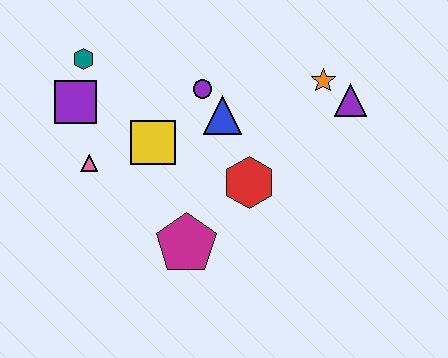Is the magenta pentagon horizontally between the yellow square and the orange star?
Yes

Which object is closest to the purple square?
The teal hexagon is closest to the purple square.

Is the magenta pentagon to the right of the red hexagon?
No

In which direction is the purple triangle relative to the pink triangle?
The purple triangle is to the right of the pink triangle.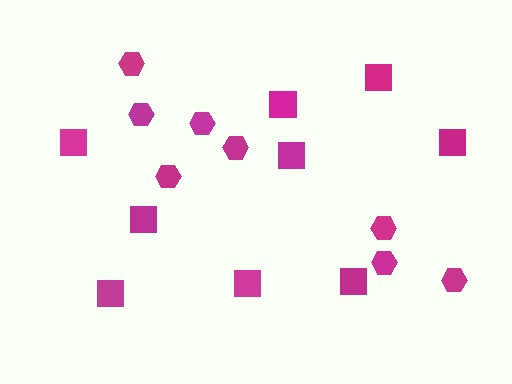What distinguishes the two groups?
There are 2 groups: one group of squares (9) and one group of hexagons (8).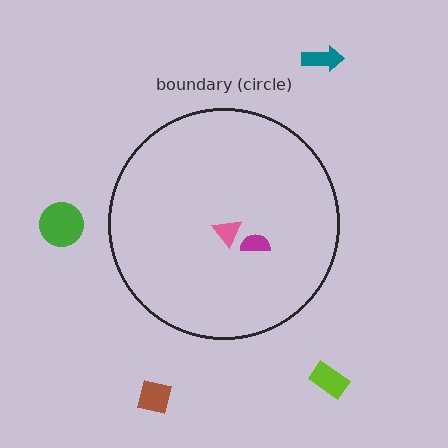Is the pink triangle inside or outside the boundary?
Inside.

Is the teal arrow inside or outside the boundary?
Outside.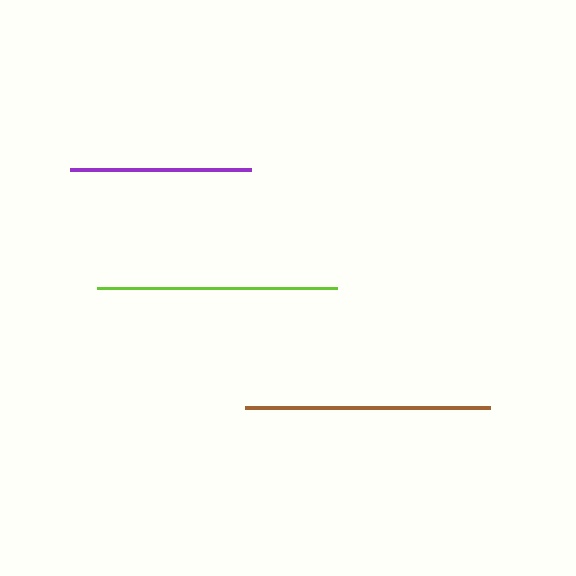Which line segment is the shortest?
The purple line is the shortest at approximately 181 pixels.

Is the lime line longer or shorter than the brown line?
The brown line is longer than the lime line.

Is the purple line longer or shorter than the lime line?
The lime line is longer than the purple line.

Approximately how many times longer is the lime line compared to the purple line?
The lime line is approximately 1.3 times the length of the purple line.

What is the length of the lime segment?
The lime segment is approximately 239 pixels long.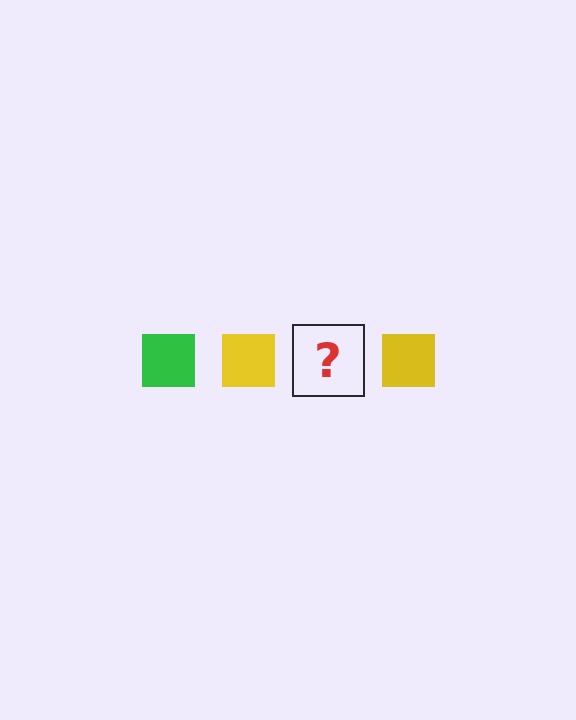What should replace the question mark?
The question mark should be replaced with a green square.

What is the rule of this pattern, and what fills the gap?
The rule is that the pattern cycles through green, yellow squares. The gap should be filled with a green square.